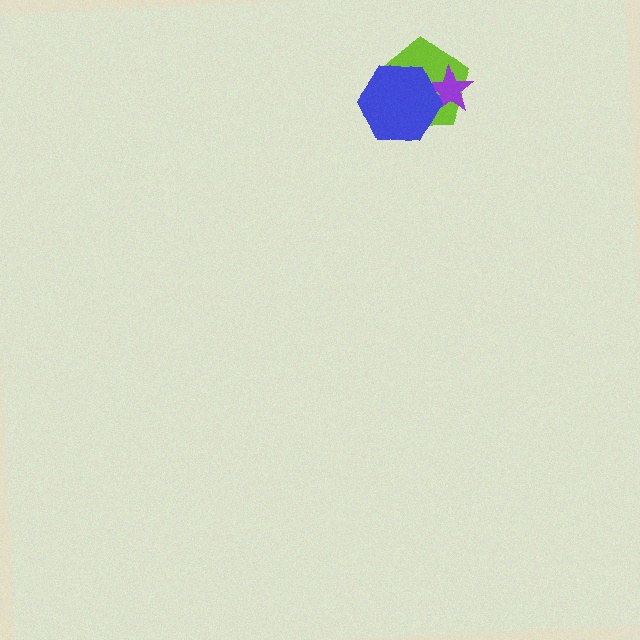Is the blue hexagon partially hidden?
No, no other shape covers it.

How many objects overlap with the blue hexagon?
2 objects overlap with the blue hexagon.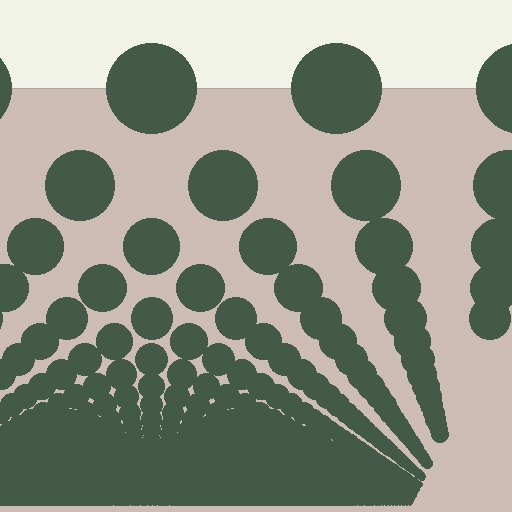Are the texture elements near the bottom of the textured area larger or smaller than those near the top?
Smaller. The gradient is inverted — elements near the bottom are smaller and denser.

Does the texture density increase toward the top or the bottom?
Density increases toward the bottom.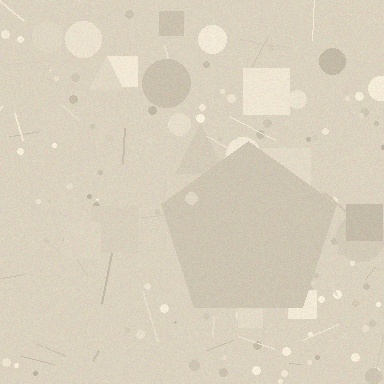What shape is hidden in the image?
A pentagon is hidden in the image.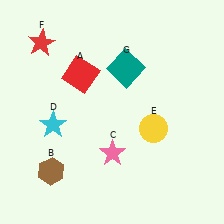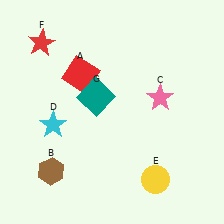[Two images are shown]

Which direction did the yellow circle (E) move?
The yellow circle (E) moved down.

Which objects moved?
The objects that moved are: the pink star (C), the yellow circle (E), the teal square (G).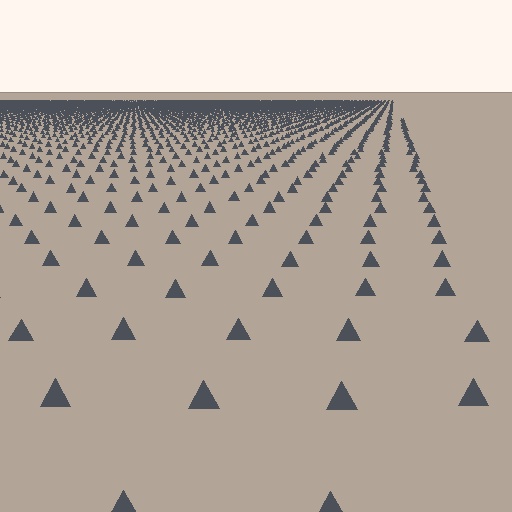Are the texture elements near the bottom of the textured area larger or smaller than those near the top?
Larger. Near the bottom, elements are closer to the viewer and appear at a bigger on-screen size.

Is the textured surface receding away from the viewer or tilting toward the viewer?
The surface is receding away from the viewer. Texture elements get smaller and denser toward the top.